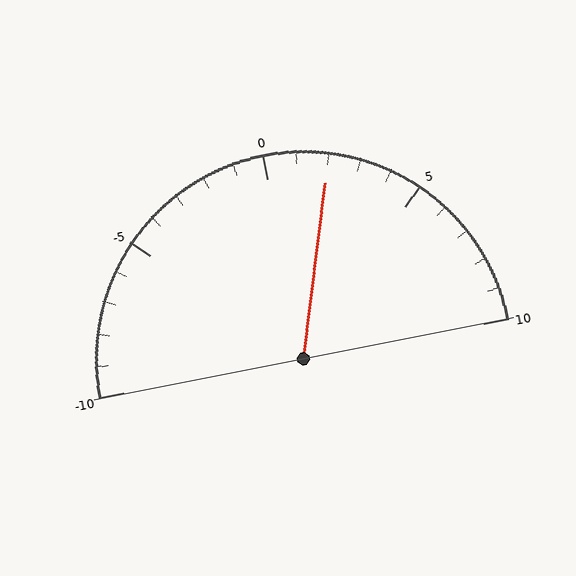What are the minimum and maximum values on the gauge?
The gauge ranges from -10 to 10.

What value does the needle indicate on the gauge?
The needle indicates approximately 2.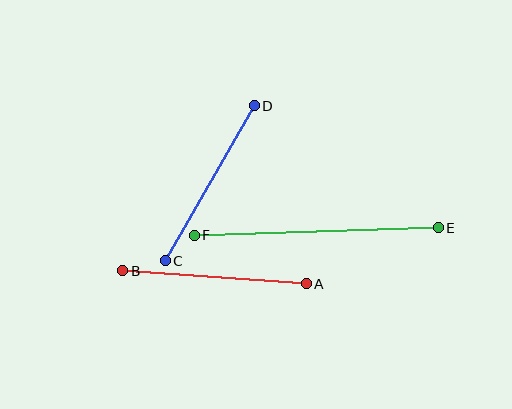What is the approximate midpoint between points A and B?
The midpoint is at approximately (214, 277) pixels.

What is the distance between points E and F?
The distance is approximately 244 pixels.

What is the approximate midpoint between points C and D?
The midpoint is at approximately (210, 183) pixels.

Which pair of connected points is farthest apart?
Points E and F are farthest apart.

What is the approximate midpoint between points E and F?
The midpoint is at approximately (316, 232) pixels.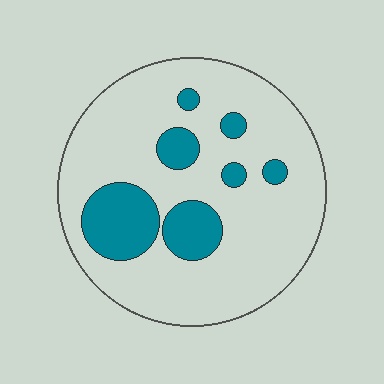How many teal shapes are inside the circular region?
7.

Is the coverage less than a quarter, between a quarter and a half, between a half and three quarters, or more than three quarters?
Less than a quarter.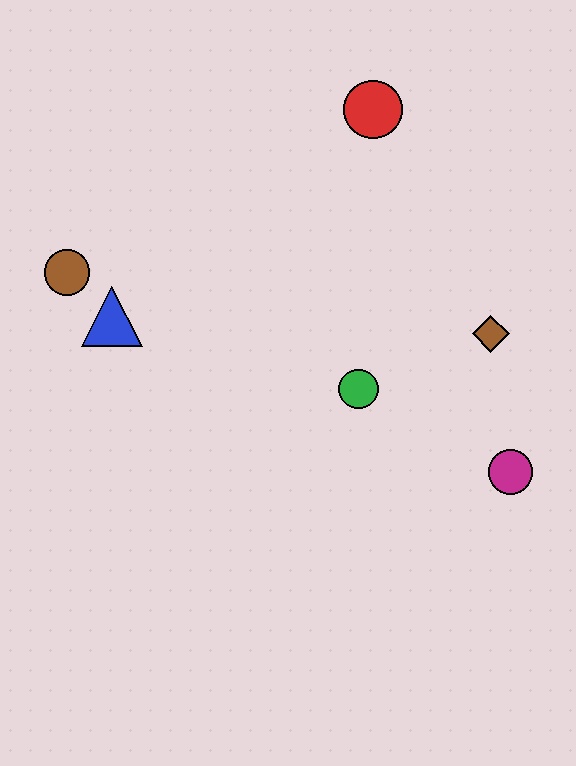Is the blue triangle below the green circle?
No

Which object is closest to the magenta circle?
The brown diamond is closest to the magenta circle.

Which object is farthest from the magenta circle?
The brown circle is farthest from the magenta circle.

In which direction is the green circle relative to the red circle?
The green circle is below the red circle.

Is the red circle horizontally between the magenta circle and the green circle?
Yes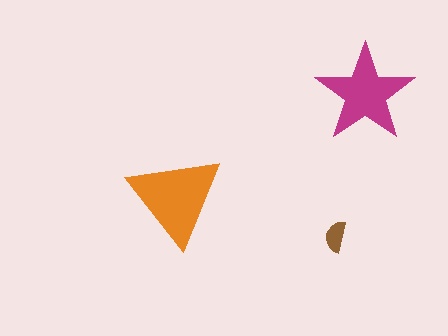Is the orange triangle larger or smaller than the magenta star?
Larger.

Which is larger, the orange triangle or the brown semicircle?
The orange triangle.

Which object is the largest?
The orange triangle.